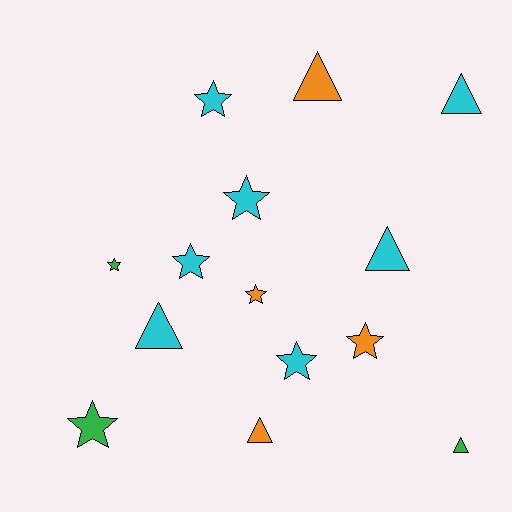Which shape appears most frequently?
Star, with 8 objects.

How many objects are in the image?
There are 14 objects.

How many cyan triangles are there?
There are 3 cyan triangles.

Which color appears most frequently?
Cyan, with 7 objects.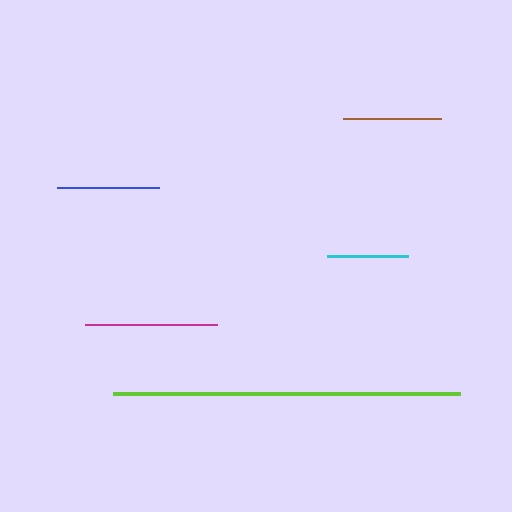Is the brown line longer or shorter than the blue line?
The blue line is longer than the brown line.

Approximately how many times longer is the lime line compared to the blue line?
The lime line is approximately 3.4 times the length of the blue line.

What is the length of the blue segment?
The blue segment is approximately 102 pixels long.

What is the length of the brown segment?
The brown segment is approximately 98 pixels long.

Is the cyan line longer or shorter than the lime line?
The lime line is longer than the cyan line.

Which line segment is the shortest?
The cyan line is the shortest at approximately 82 pixels.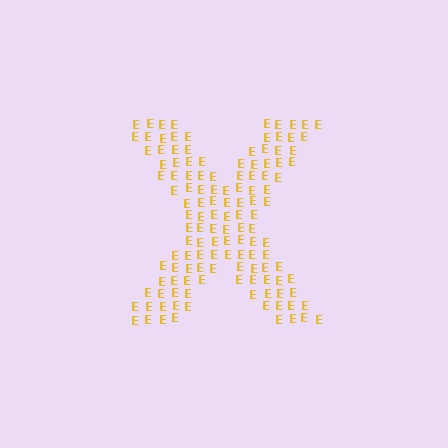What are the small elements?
The small elements are letter E's.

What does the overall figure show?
The overall figure shows the letter X.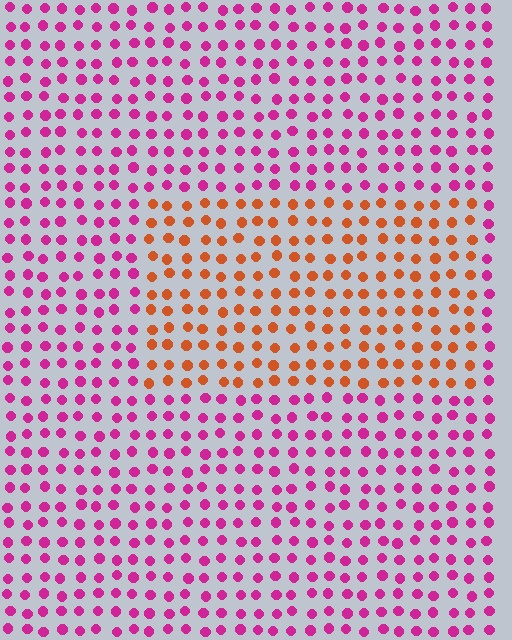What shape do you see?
I see a rectangle.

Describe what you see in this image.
The image is filled with small magenta elements in a uniform arrangement. A rectangle-shaped region is visible where the elements are tinted to a slightly different hue, forming a subtle color boundary.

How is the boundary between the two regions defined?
The boundary is defined purely by a slight shift in hue (about 58 degrees). Spacing, size, and orientation are identical on both sides.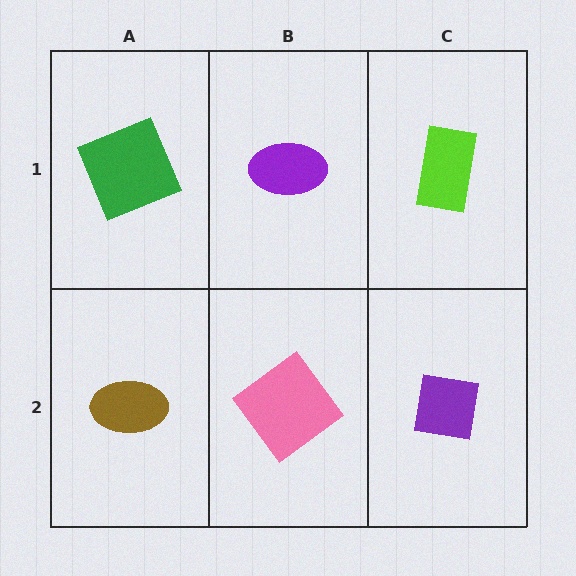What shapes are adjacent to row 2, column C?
A lime rectangle (row 1, column C), a pink diamond (row 2, column B).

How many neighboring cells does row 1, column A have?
2.